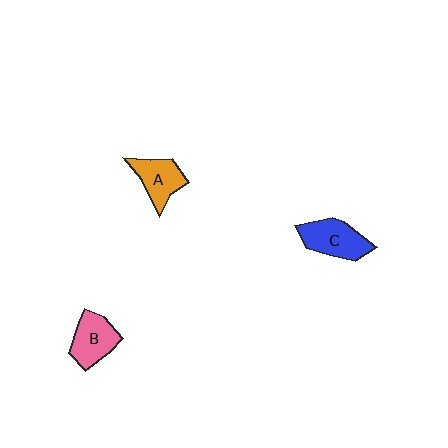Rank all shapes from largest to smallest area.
From largest to smallest: C (blue), B (pink), A (orange).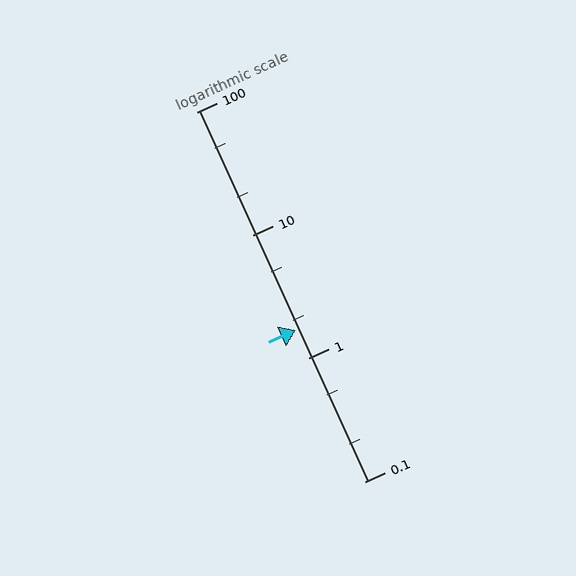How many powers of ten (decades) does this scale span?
The scale spans 3 decades, from 0.1 to 100.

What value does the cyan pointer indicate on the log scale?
The pointer indicates approximately 1.7.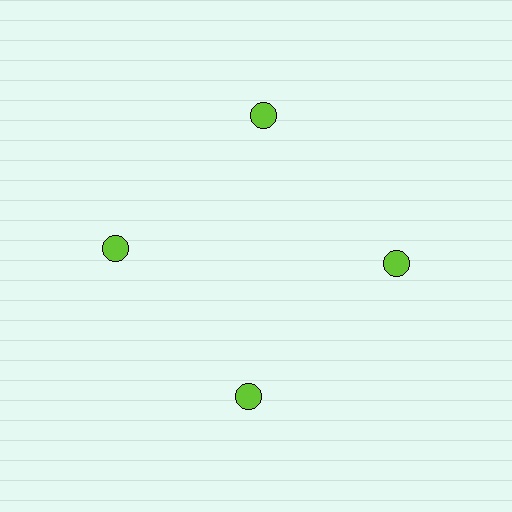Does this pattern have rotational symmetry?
Yes, this pattern has 4-fold rotational symmetry. It looks the same after rotating 90 degrees around the center.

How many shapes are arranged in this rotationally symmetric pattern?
There are 4 shapes, arranged in 4 groups of 1.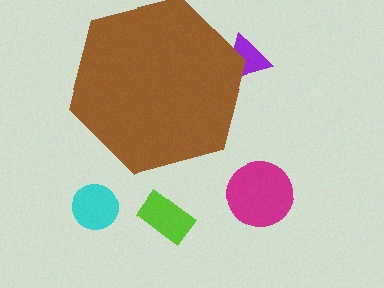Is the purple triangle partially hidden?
Yes, the purple triangle is partially hidden behind the brown hexagon.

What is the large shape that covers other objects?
A brown hexagon.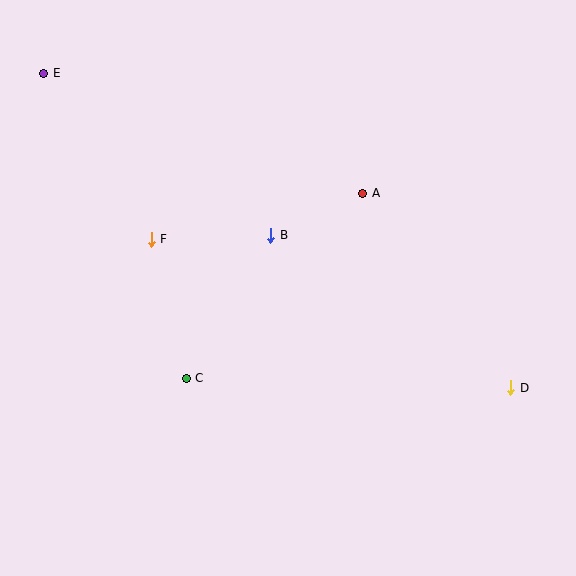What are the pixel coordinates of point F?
Point F is at (151, 239).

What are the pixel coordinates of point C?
Point C is at (186, 378).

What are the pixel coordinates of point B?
Point B is at (271, 235).